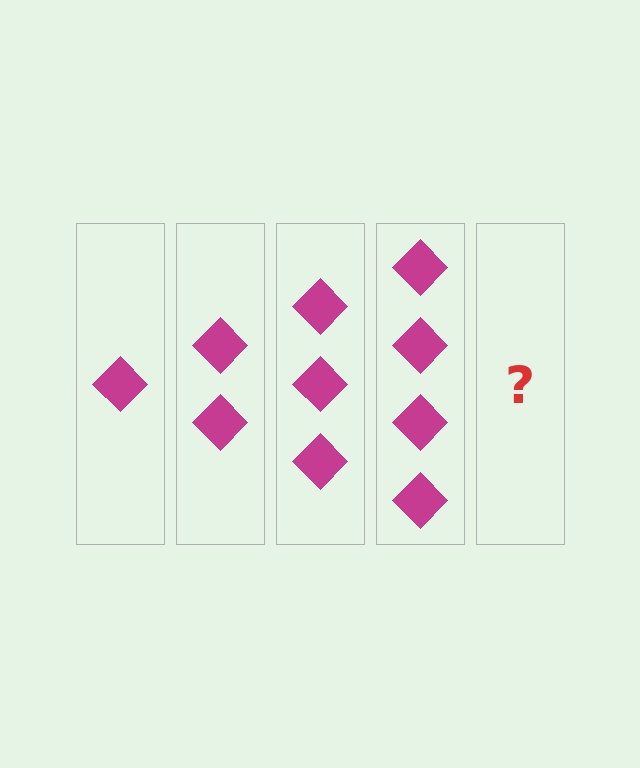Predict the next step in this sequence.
The next step is 5 diamonds.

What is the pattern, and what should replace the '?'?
The pattern is that each step adds one more diamond. The '?' should be 5 diamonds.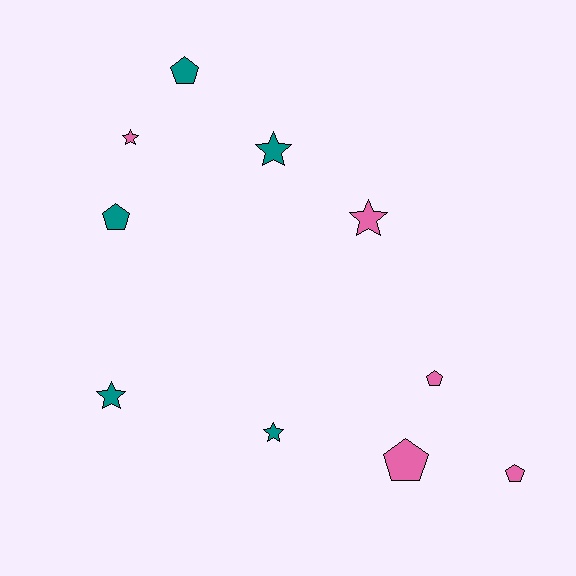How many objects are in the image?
There are 10 objects.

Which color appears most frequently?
Pink, with 5 objects.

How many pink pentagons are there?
There are 3 pink pentagons.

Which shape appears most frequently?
Star, with 5 objects.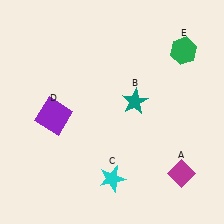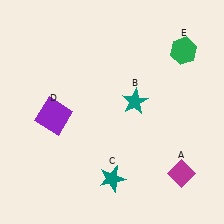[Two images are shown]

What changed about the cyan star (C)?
In Image 1, C is cyan. In Image 2, it changed to teal.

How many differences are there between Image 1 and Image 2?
There is 1 difference between the two images.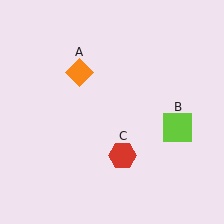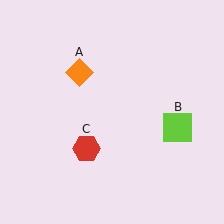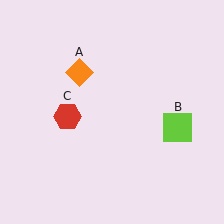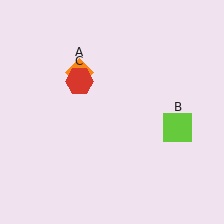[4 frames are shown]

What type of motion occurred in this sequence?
The red hexagon (object C) rotated clockwise around the center of the scene.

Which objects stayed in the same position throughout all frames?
Orange diamond (object A) and lime square (object B) remained stationary.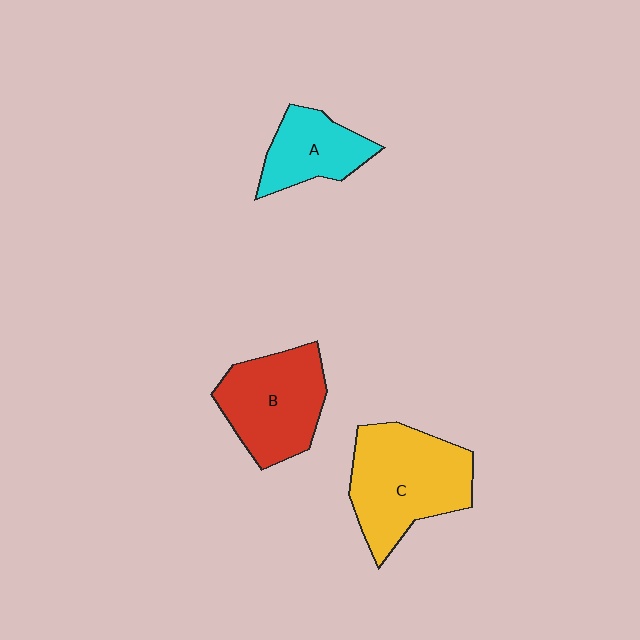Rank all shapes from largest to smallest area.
From largest to smallest: C (yellow), B (red), A (cyan).